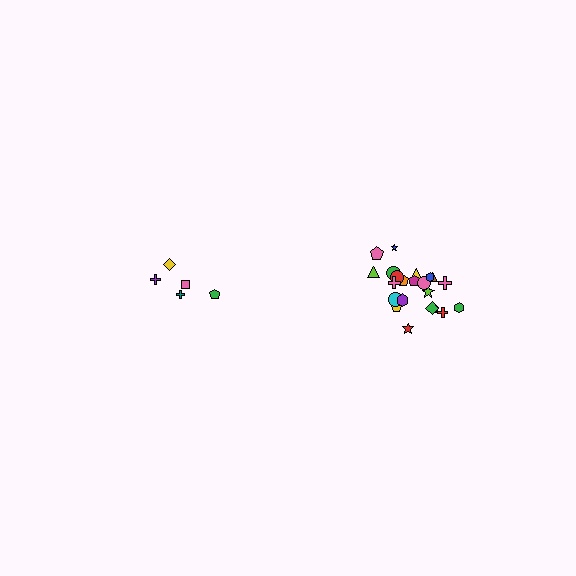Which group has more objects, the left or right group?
The right group.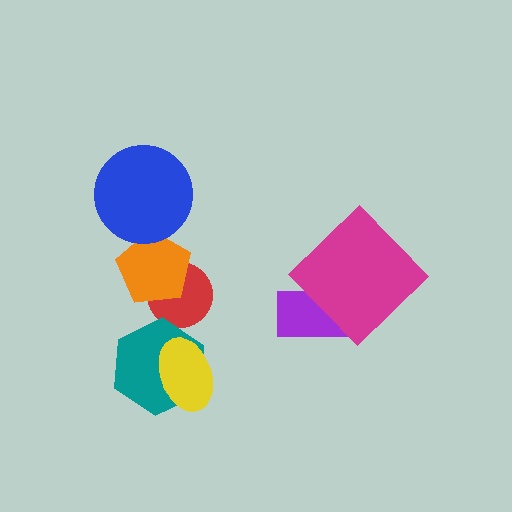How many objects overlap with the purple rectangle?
1 object overlaps with the purple rectangle.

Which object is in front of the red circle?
The orange pentagon is in front of the red circle.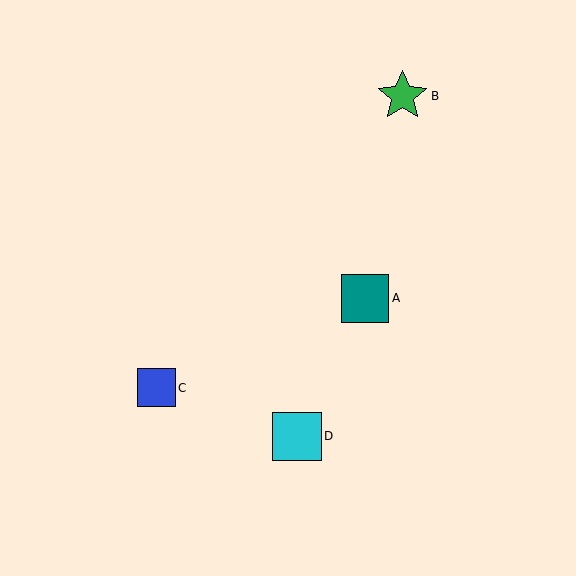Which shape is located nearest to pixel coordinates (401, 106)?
The green star (labeled B) at (403, 96) is nearest to that location.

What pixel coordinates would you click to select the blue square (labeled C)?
Click at (156, 388) to select the blue square C.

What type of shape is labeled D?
Shape D is a cyan square.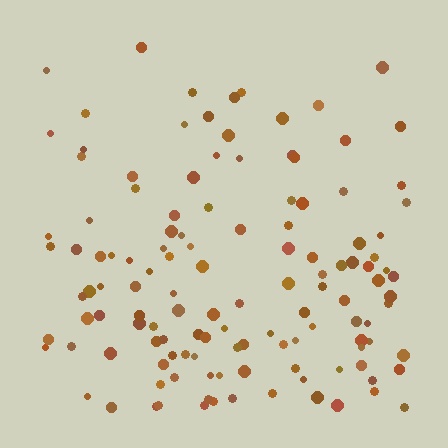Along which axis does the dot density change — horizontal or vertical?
Vertical.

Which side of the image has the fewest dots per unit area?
The top.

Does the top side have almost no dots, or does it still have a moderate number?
Still a moderate number, just noticeably fewer than the bottom.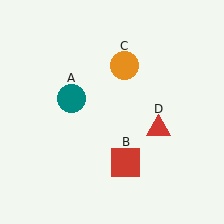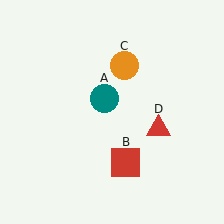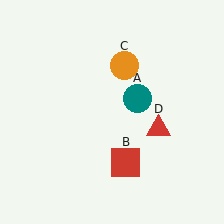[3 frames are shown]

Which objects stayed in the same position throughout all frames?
Red square (object B) and orange circle (object C) and red triangle (object D) remained stationary.